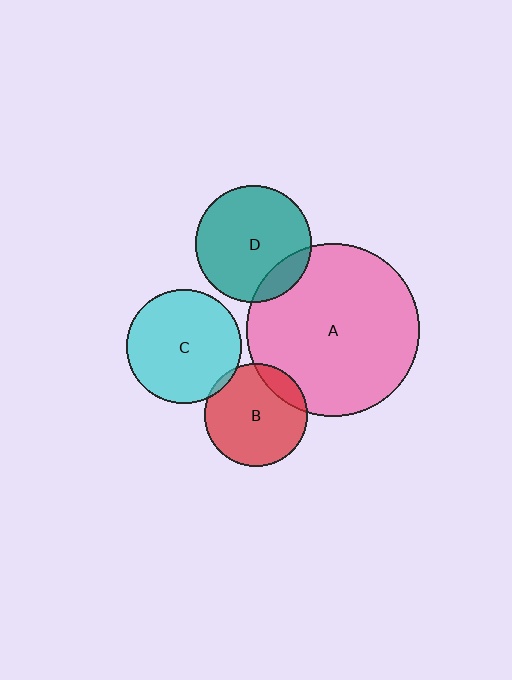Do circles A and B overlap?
Yes.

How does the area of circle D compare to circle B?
Approximately 1.3 times.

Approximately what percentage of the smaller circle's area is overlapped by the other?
Approximately 15%.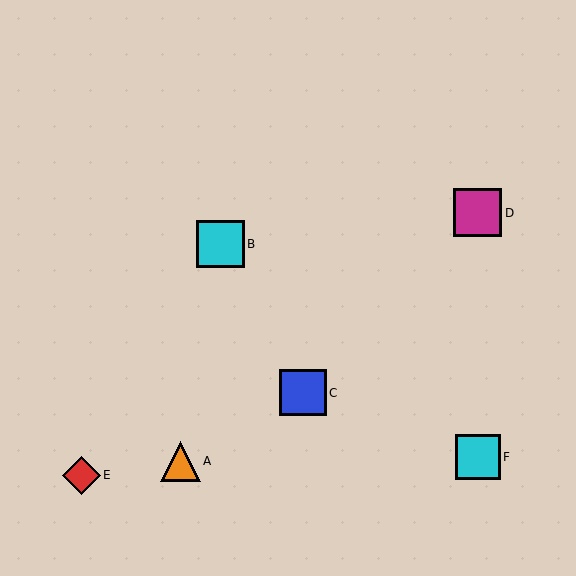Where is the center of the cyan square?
The center of the cyan square is at (220, 244).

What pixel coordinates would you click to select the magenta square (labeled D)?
Click at (478, 212) to select the magenta square D.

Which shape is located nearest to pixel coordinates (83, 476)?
The red diamond (labeled E) at (81, 476) is nearest to that location.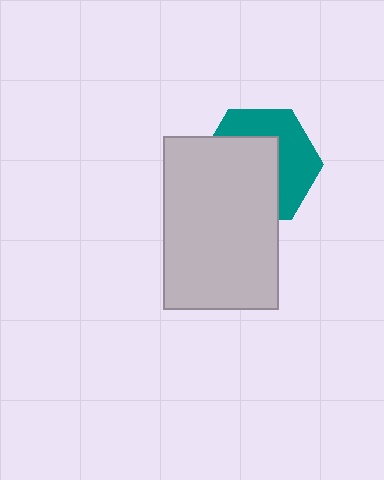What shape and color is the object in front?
The object in front is a light gray rectangle.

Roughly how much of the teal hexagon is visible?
A small part of it is visible (roughly 44%).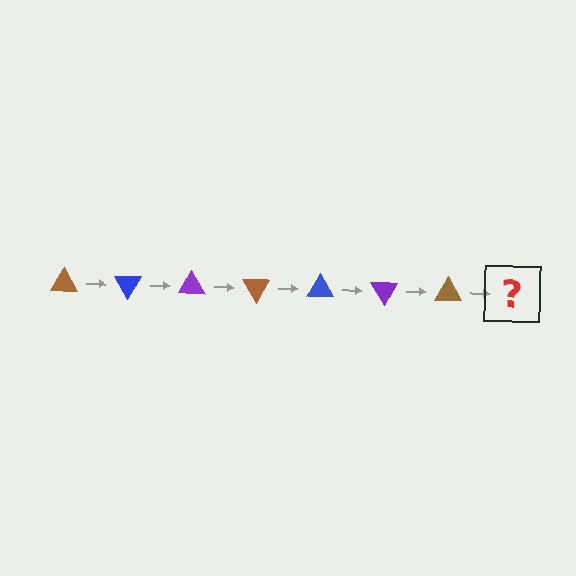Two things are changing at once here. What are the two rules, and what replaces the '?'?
The two rules are that it rotates 60 degrees each step and the color cycles through brown, blue, and purple. The '?' should be a blue triangle, rotated 420 degrees from the start.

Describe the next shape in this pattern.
It should be a blue triangle, rotated 420 degrees from the start.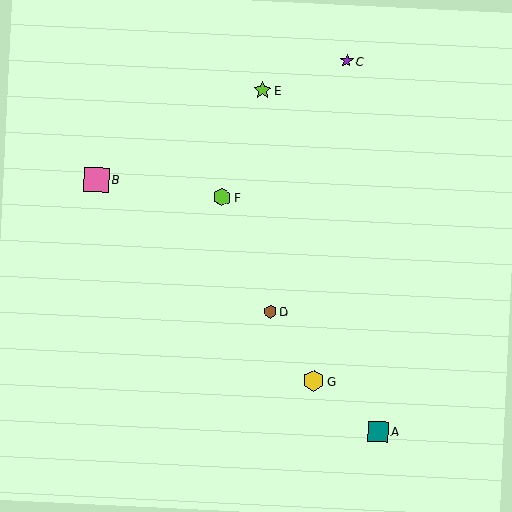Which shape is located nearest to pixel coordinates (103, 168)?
The pink square (labeled B) at (96, 180) is nearest to that location.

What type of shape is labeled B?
Shape B is a pink square.